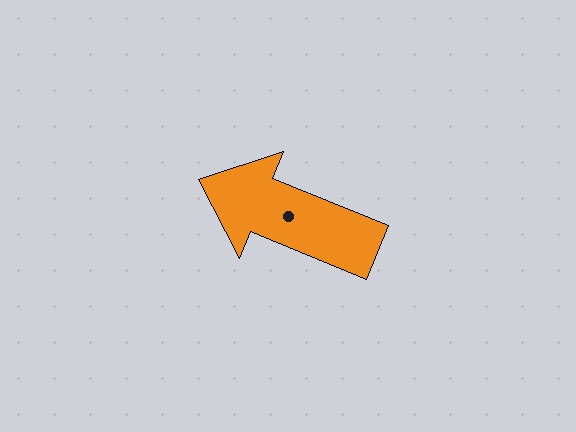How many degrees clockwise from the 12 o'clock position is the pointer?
Approximately 292 degrees.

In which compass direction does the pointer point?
West.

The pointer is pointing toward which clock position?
Roughly 10 o'clock.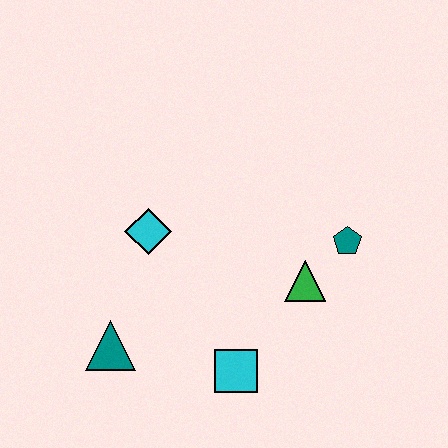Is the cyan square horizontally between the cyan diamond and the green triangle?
Yes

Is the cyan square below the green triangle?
Yes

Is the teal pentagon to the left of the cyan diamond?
No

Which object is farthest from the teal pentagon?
The teal triangle is farthest from the teal pentagon.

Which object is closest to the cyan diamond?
The teal triangle is closest to the cyan diamond.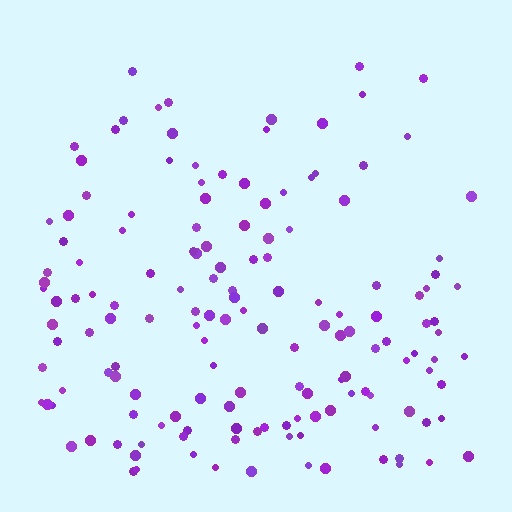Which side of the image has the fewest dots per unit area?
The top.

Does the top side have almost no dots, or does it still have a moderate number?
Still a moderate number, just noticeably fewer than the bottom.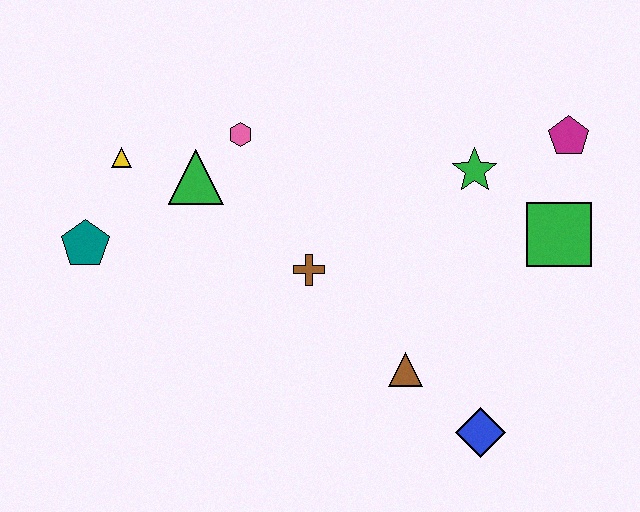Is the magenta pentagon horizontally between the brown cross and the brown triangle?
No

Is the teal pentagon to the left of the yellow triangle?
Yes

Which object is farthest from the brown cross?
The magenta pentagon is farthest from the brown cross.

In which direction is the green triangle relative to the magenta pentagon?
The green triangle is to the left of the magenta pentagon.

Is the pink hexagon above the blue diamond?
Yes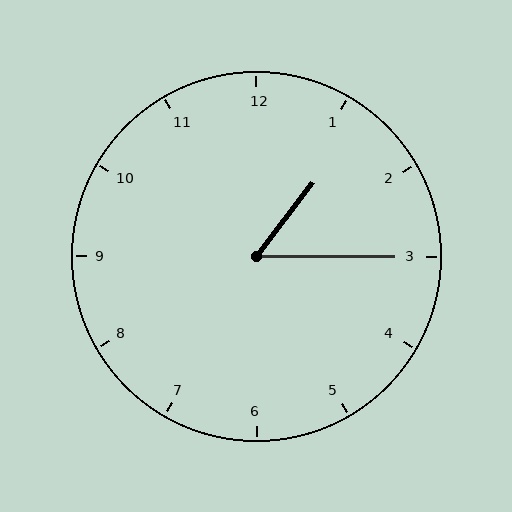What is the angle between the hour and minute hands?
Approximately 52 degrees.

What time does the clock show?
1:15.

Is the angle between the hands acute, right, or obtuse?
It is acute.